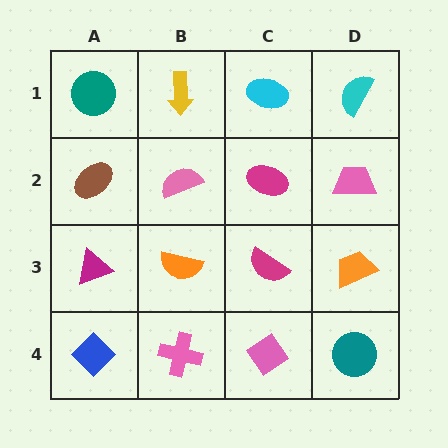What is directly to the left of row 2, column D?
A magenta ellipse.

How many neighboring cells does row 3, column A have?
3.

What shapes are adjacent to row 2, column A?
A teal circle (row 1, column A), a magenta triangle (row 3, column A), a pink semicircle (row 2, column B).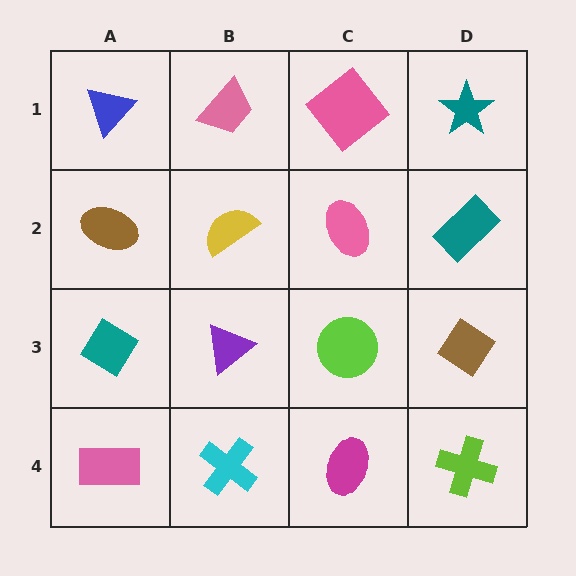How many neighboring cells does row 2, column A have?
3.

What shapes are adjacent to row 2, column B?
A pink trapezoid (row 1, column B), a purple triangle (row 3, column B), a brown ellipse (row 2, column A), a pink ellipse (row 2, column C).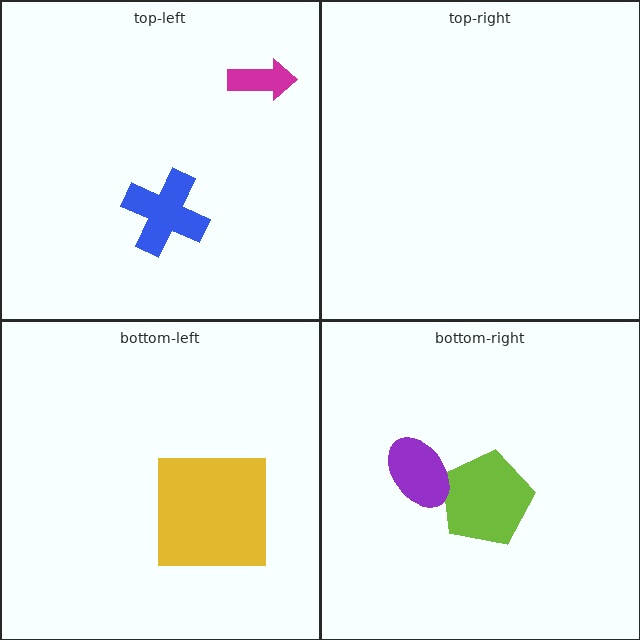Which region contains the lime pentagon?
The bottom-right region.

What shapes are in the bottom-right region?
The lime pentagon, the purple ellipse.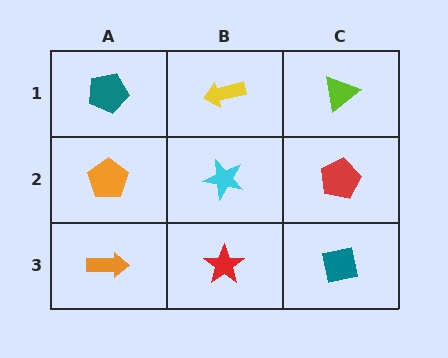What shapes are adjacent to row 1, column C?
A red pentagon (row 2, column C), a yellow arrow (row 1, column B).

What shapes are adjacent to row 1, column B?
A cyan star (row 2, column B), a teal pentagon (row 1, column A), a lime triangle (row 1, column C).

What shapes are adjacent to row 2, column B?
A yellow arrow (row 1, column B), a red star (row 3, column B), an orange pentagon (row 2, column A), a red pentagon (row 2, column C).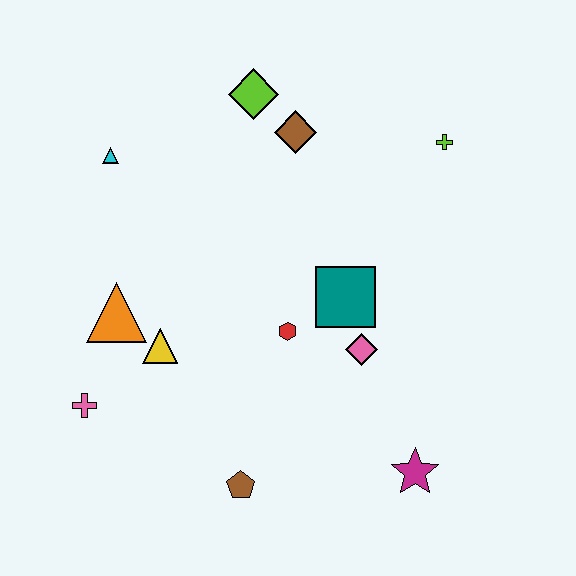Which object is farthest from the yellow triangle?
The lime cross is farthest from the yellow triangle.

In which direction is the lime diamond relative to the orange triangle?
The lime diamond is above the orange triangle.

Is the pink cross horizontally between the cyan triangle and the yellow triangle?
No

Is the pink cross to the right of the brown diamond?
No